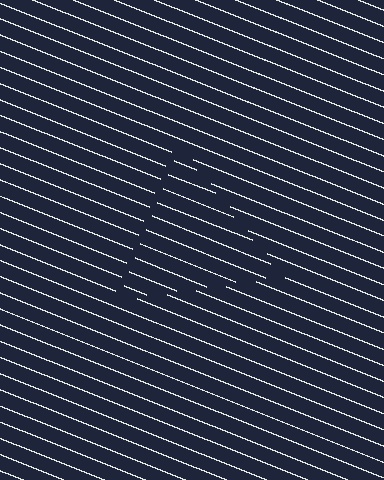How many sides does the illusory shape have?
3 sides — the line-ends trace a triangle.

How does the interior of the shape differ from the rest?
The interior of the shape contains the same grating, shifted by half a period — the contour is defined by the phase discontinuity where line-ends from the inner and outer gratings abut.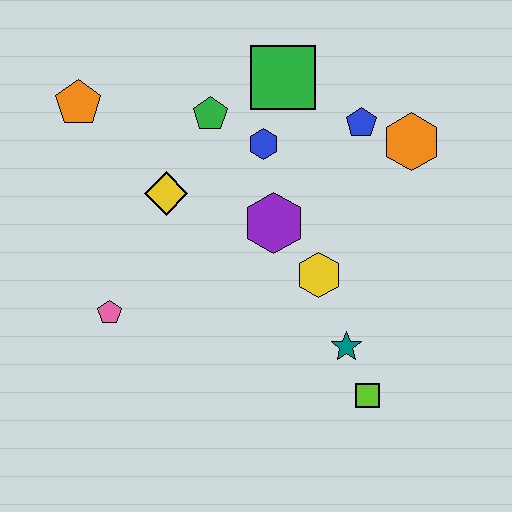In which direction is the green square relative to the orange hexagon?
The green square is to the left of the orange hexagon.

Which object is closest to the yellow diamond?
The green pentagon is closest to the yellow diamond.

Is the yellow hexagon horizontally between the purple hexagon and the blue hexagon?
No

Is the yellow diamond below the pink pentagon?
No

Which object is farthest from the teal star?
The orange pentagon is farthest from the teal star.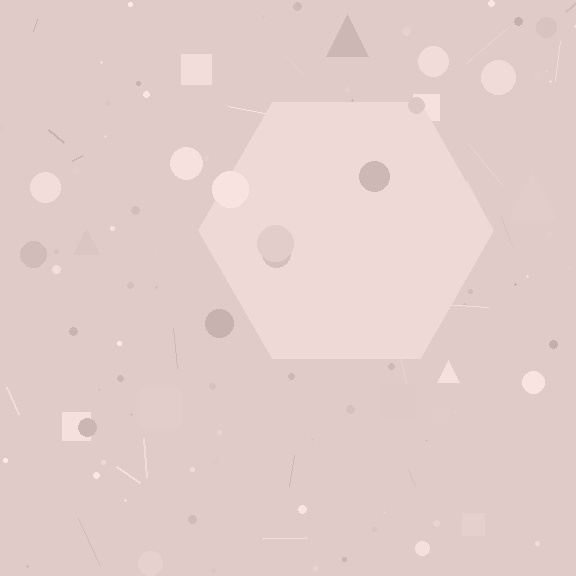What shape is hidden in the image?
A hexagon is hidden in the image.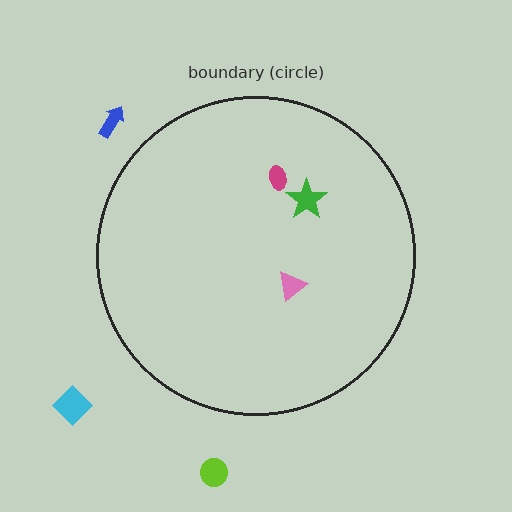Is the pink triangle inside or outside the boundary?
Inside.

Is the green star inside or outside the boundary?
Inside.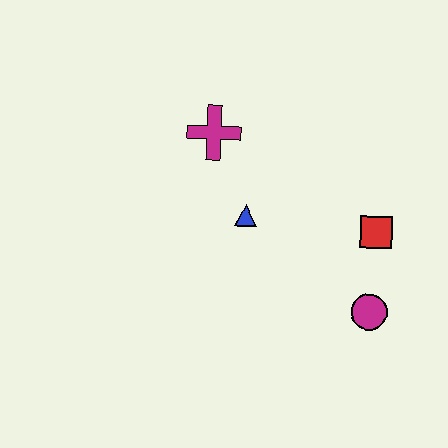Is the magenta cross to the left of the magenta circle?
Yes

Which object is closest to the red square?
The magenta circle is closest to the red square.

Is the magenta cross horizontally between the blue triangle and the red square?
No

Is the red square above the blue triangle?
No